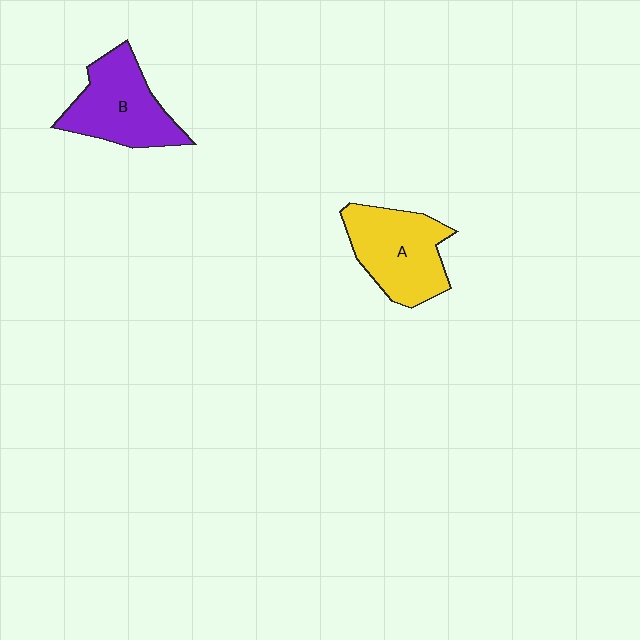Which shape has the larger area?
Shape A (yellow).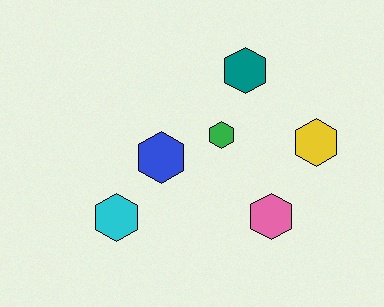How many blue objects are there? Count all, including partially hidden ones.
There is 1 blue object.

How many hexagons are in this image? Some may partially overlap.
There are 6 hexagons.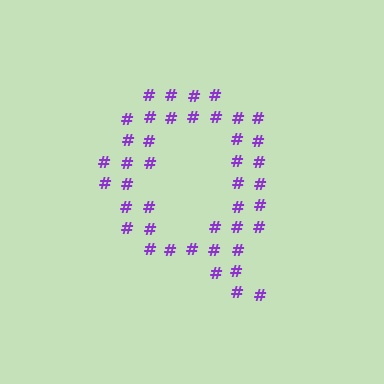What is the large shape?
The large shape is the letter Q.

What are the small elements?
The small elements are hash symbols.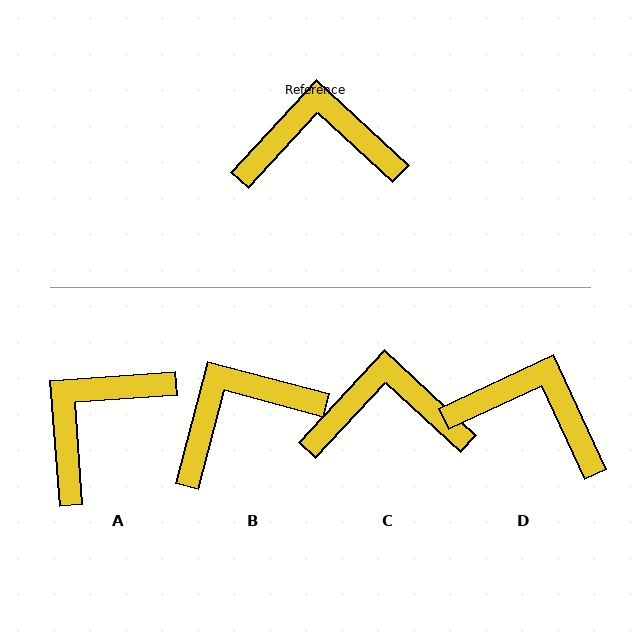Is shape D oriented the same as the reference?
No, it is off by about 22 degrees.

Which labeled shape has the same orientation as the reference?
C.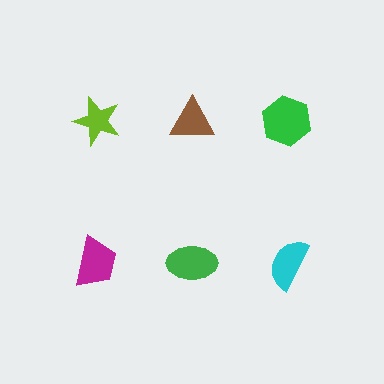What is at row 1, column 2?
A brown triangle.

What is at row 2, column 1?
A magenta trapezoid.